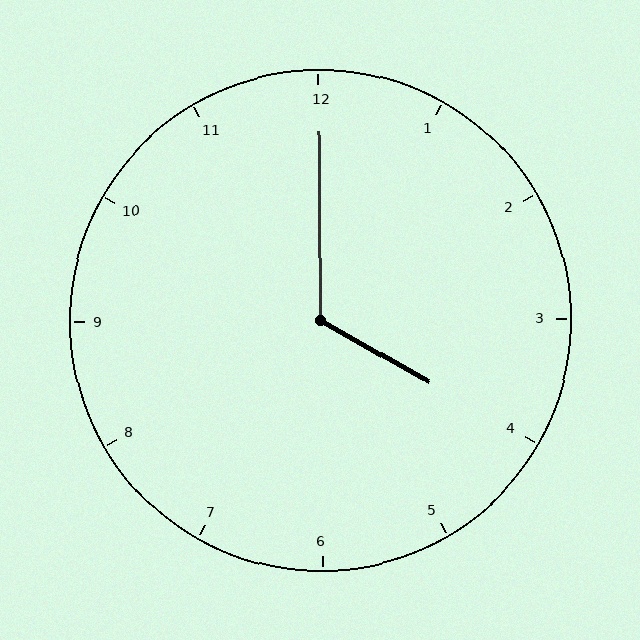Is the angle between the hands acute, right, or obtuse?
It is obtuse.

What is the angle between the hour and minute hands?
Approximately 120 degrees.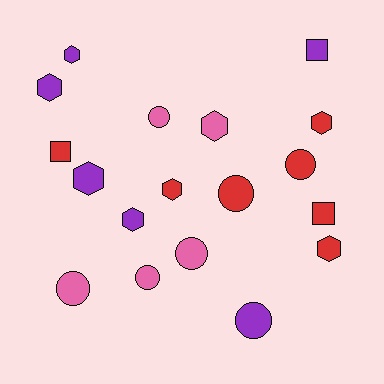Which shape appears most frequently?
Hexagon, with 8 objects.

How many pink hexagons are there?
There is 1 pink hexagon.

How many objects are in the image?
There are 18 objects.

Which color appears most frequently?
Red, with 7 objects.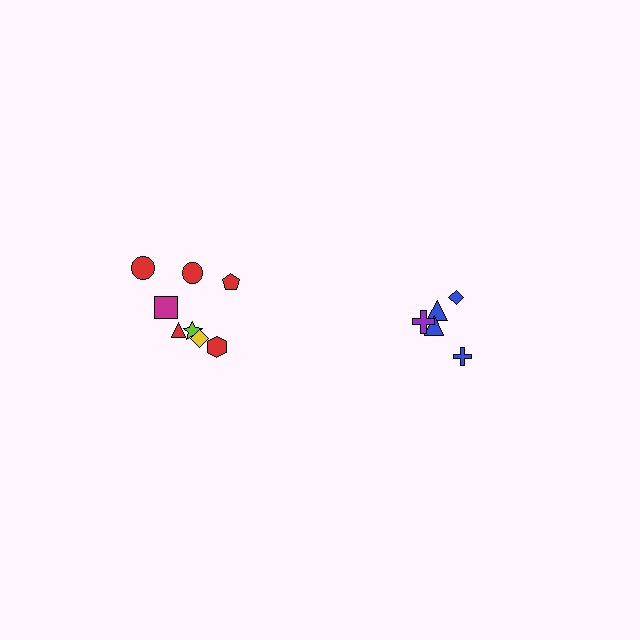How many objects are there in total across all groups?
There are 13 objects.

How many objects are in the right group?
There are 5 objects.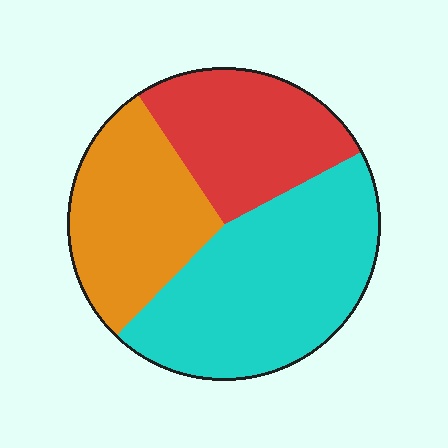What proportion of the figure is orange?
Orange takes up between a sixth and a third of the figure.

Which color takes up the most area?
Cyan, at roughly 45%.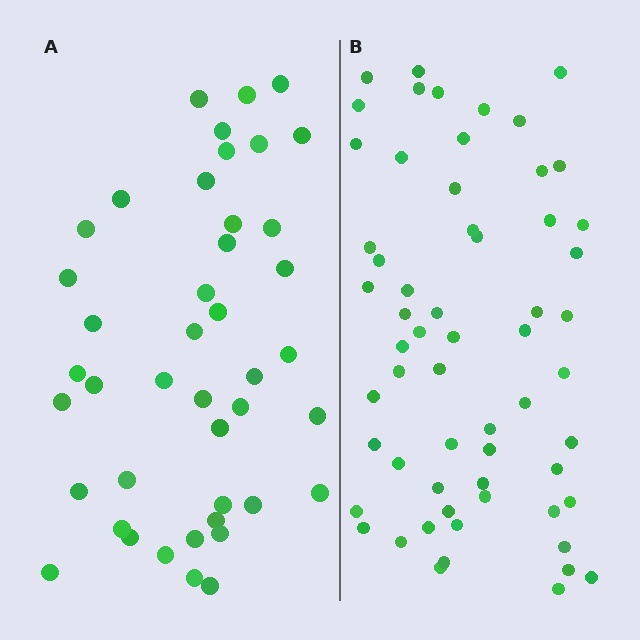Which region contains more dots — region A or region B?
Region B (the right region) has more dots.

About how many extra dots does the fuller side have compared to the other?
Region B has approximately 15 more dots than region A.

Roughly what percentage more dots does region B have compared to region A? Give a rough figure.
About 40% more.